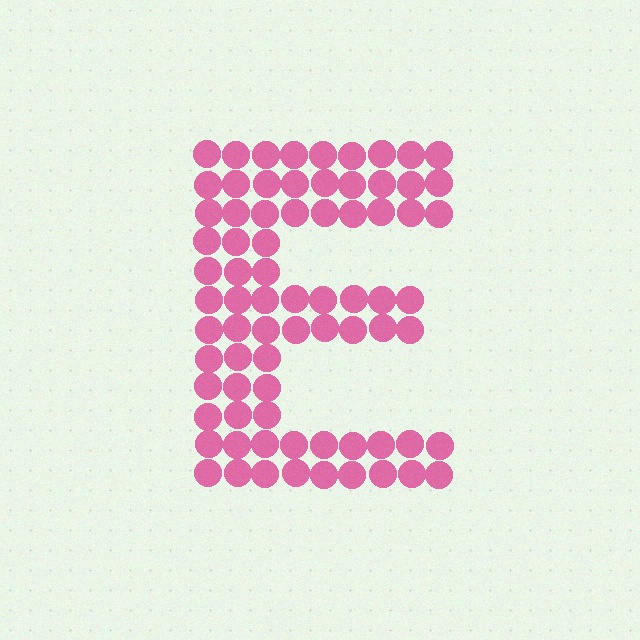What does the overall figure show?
The overall figure shows the letter E.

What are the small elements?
The small elements are circles.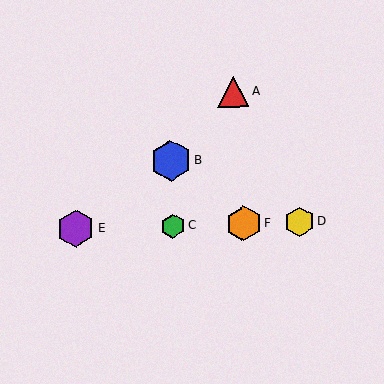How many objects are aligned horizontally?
4 objects (C, D, E, F) are aligned horizontally.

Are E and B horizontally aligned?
No, E is at y≈229 and B is at y≈161.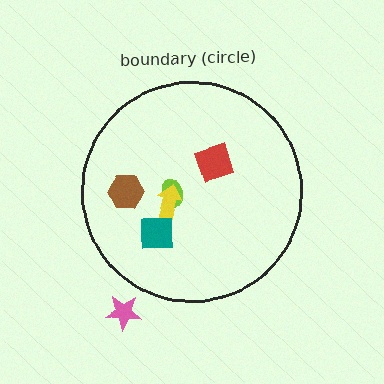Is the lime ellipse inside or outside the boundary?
Inside.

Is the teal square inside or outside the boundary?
Inside.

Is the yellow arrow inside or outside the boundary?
Inside.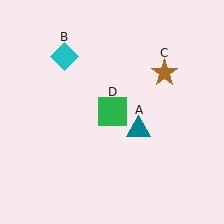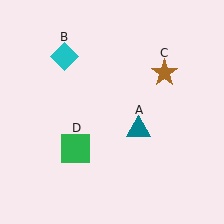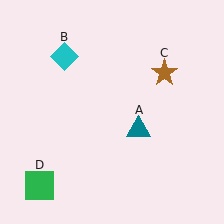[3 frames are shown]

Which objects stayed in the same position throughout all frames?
Teal triangle (object A) and cyan diamond (object B) and brown star (object C) remained stationary.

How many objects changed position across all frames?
1 object changed position: green square (object D).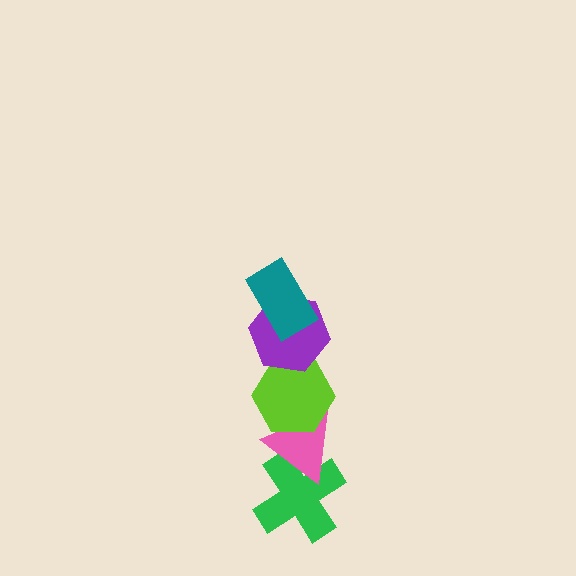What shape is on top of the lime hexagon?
The purple hexagon is on top of the lime hexagon.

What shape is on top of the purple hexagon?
The teal rectangle is on top of the purple hexagon.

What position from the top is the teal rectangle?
The teal rectangle is 1st from the top.